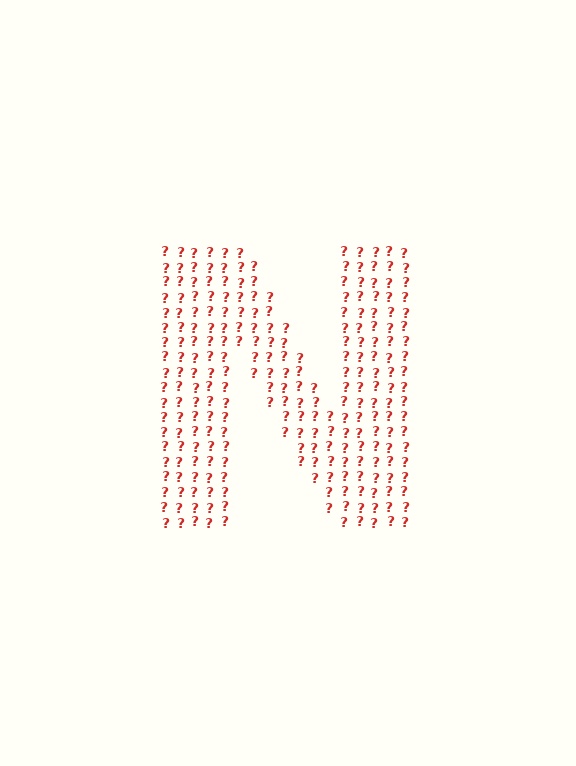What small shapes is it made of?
It is made of small question marks.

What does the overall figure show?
The overall figure shows the letter N.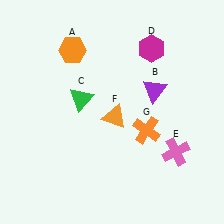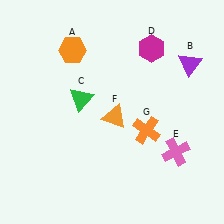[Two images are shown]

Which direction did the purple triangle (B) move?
The purple triangle (B) moved right.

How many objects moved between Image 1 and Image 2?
1 object moved between the two images.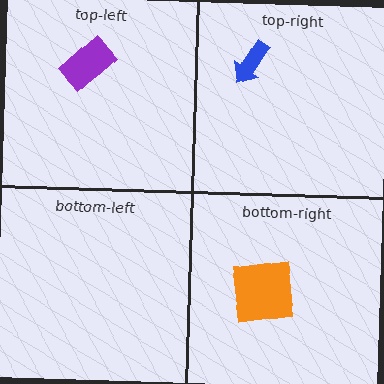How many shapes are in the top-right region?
1.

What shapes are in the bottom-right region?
The orange square.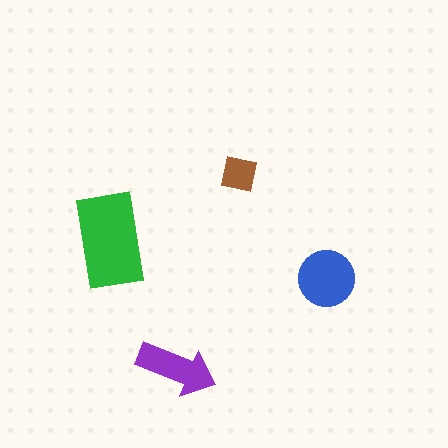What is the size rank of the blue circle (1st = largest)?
2nd.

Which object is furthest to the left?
The green rectangle is leftmost.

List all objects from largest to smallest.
The green rectangle, the blue circle, the purple arrow, the brown square.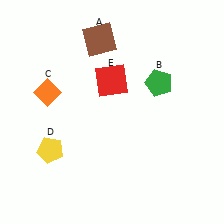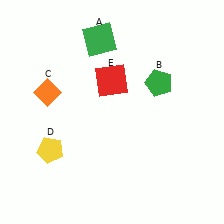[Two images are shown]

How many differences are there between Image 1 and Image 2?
There is 1 difference between the two images.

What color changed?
The square (A) changed from brown in Image 1 to green in Image 2.